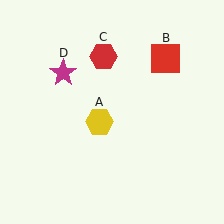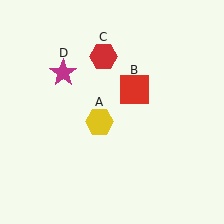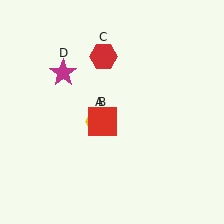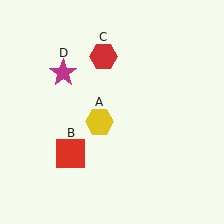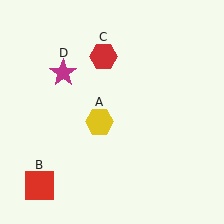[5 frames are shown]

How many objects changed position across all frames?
1 object changed position: red square (object B).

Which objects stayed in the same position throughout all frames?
Yellow hexagon (object A) and red hexagon (object C) and magenta star (object D) remained stationary.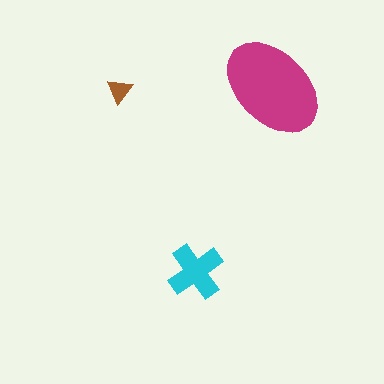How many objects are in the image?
There are 3 objects in the image.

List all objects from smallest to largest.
The brown triangle, the cyan cross, the magenta ellipse.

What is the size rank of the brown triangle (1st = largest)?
3rd.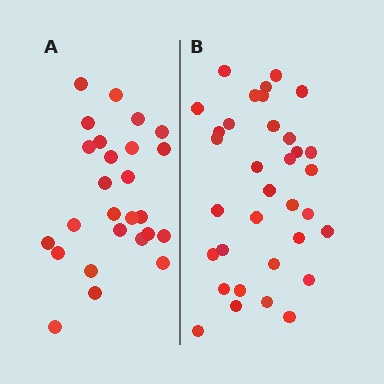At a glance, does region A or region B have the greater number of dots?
Region B (the right region) has more dots.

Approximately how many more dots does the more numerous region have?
Region B has roughly 8 or so more dots than region A.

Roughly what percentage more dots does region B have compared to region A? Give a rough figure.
About 30% more.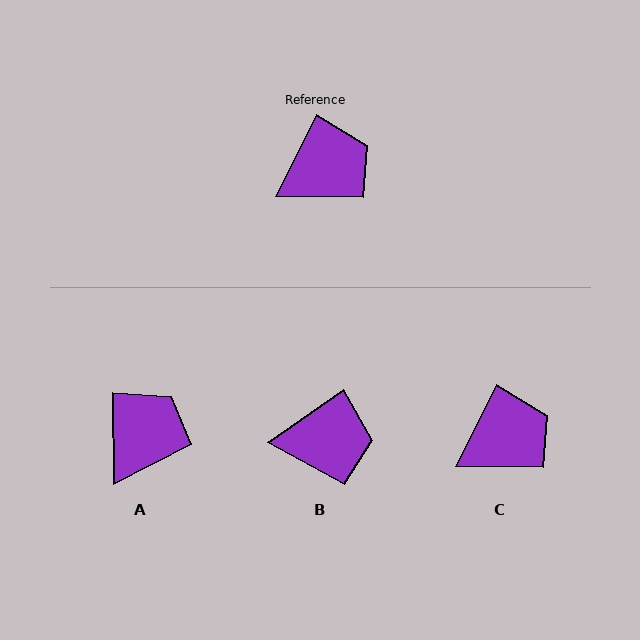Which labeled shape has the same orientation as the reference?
C.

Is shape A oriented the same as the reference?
No, it is off by about 27 degrees.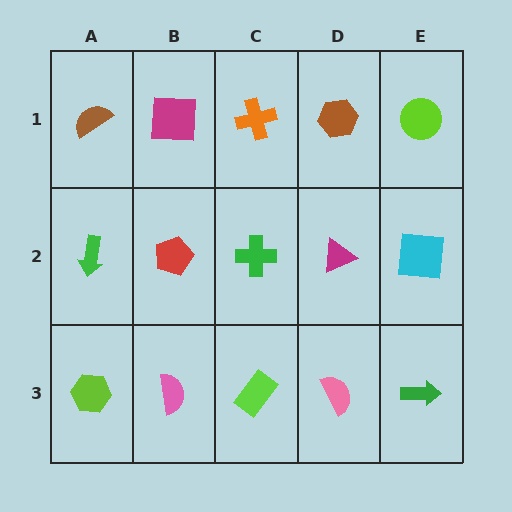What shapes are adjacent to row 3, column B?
A red pentagon (row 2, column B), a lime hexagon (row 3, column A), a lime rectangle (row 3, column C).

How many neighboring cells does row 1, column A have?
2.